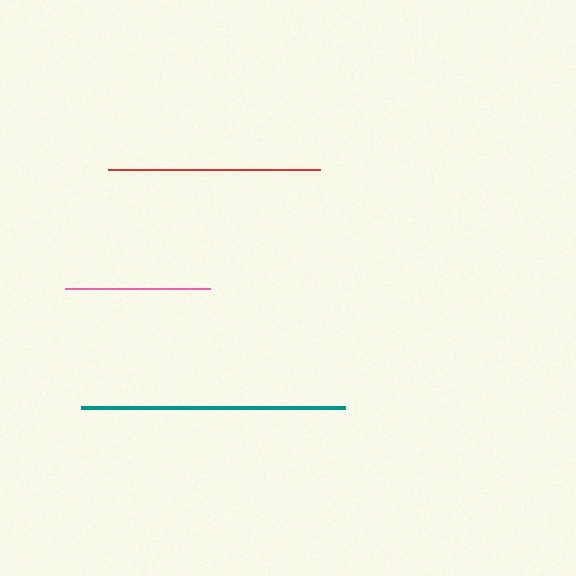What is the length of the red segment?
The red segment is approximately 212 pixels long.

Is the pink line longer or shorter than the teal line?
The teal line is longer than the pink line.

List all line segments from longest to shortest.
From longest to shortest: teal, red, pink.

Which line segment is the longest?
The teal line is the longest at approximately 264 pixels.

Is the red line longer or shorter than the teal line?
The teal line is longer than the red line.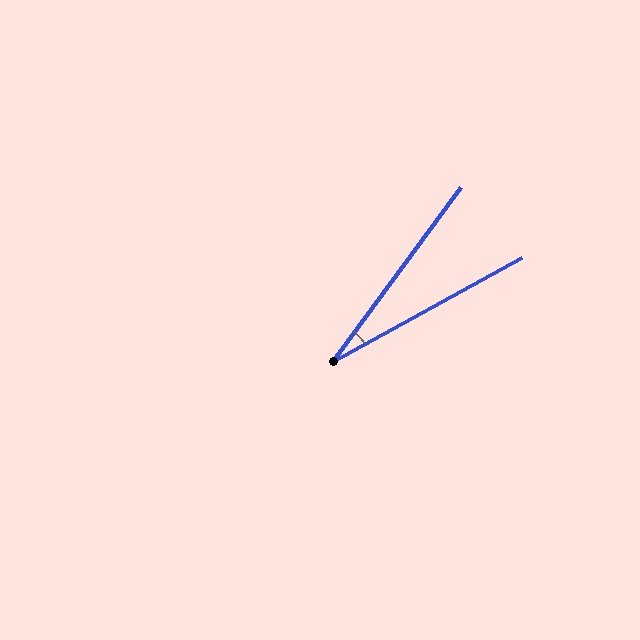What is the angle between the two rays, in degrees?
Approximately 25 degrees.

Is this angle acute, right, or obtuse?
It is acute.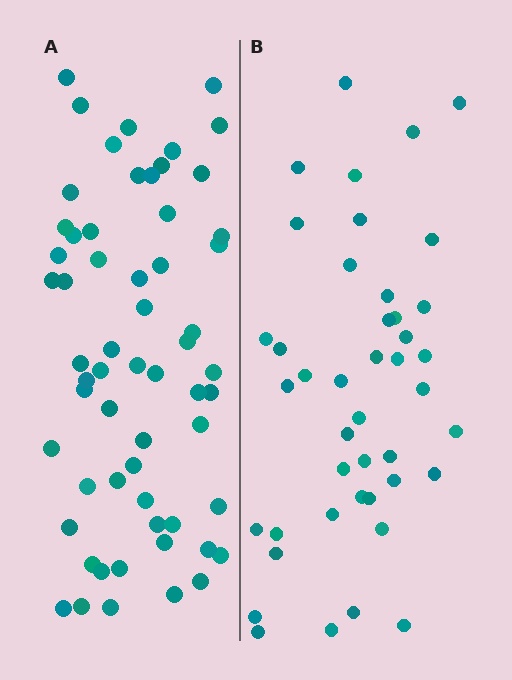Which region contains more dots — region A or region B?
Region A (the left region) has more dots.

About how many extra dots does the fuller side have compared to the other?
Region A has approximately 15 more dots than region B.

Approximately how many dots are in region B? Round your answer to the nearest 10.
About 40 dots. (The exact count is 43, which rounds to 40.)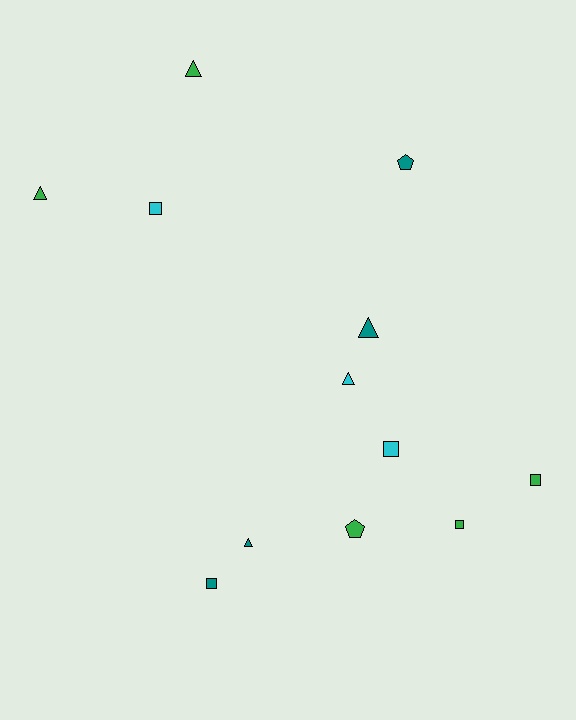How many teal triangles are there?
There are 2 teal triangles.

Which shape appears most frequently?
Square, with 5 objects.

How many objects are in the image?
There are 12 objects.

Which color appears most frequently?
Green, with 5 objects.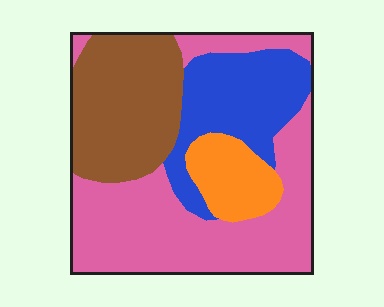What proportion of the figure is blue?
Blue takes up about one fifth (1/5) of the figure.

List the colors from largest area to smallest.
From largest to smallest: pink, brown, blue, orange.